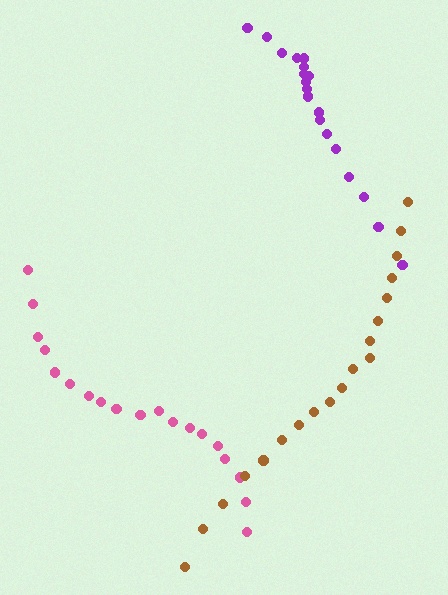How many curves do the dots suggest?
There are 3 distinct paths.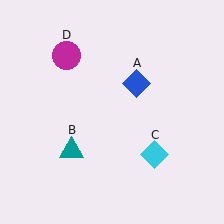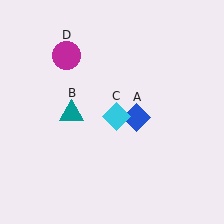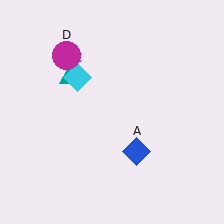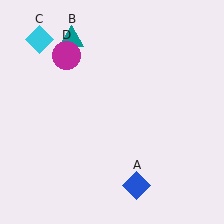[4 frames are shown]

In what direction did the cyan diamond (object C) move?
The cyan diamond (object C) moved up and to the left.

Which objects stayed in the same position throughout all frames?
Magenta circle (object D) remained stationary.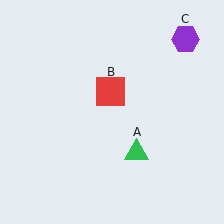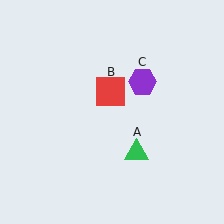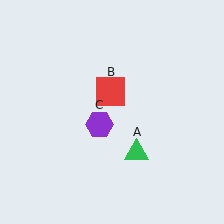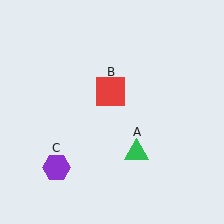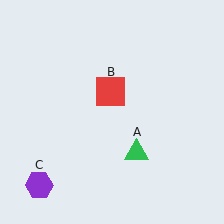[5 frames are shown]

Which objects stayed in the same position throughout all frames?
Green triangle (object A) and red square (object B) remained stationary.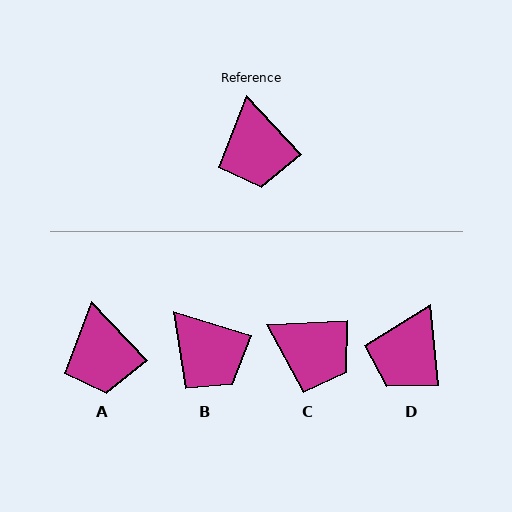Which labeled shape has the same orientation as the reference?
A.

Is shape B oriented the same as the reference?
No, it is off by about 30 degrees.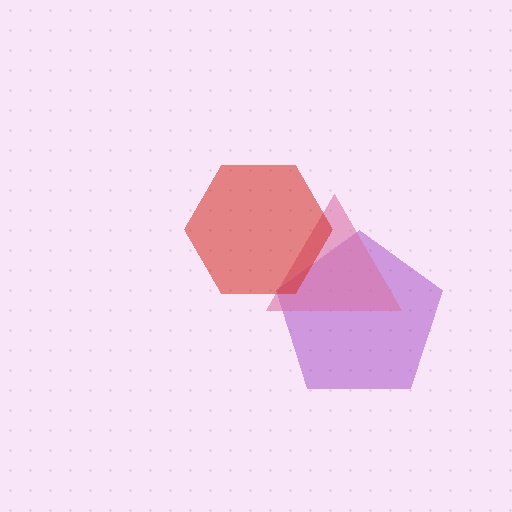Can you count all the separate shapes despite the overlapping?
Yes, there are 3 separate shapes.